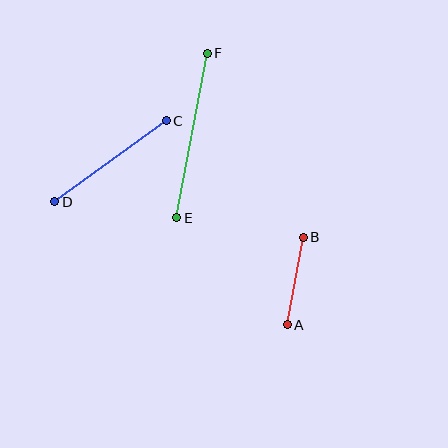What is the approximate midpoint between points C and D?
The midpoint is at approximately (111, 161) pixels.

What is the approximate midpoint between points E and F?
The midpoint is at approximately (192, 136) pixels.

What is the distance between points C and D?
The distance is approximately 138 pixels.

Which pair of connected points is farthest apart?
Points E and F are farthest apart.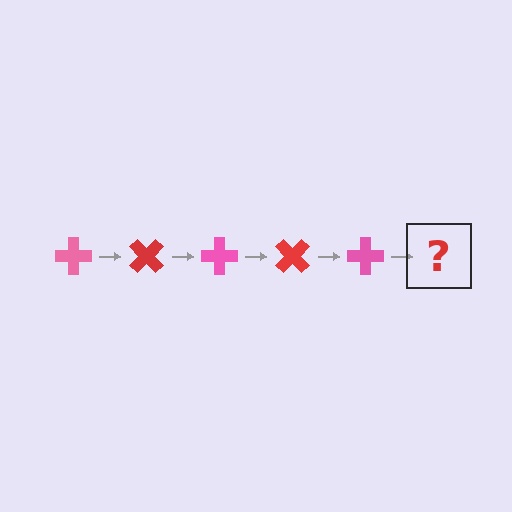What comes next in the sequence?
The next element should be a red cross, rotated 225 degrees from the start.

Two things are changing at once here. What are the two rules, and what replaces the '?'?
The two rules are that it rotates 45 degrees each step and the color cycles through pink and red. The '?' should be a red cross, rotated 225 degrees from the start.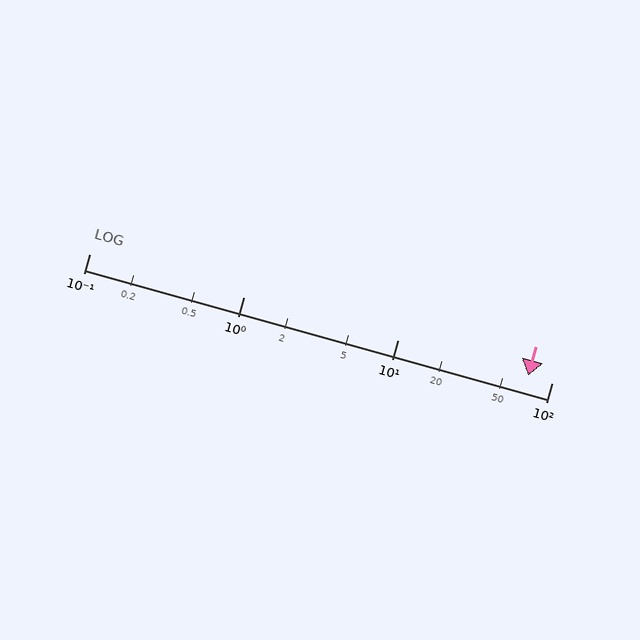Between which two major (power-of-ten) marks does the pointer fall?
The pointer is between 10 and 100.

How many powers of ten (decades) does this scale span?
The scale spans 3 decades, from 0.1 to 100.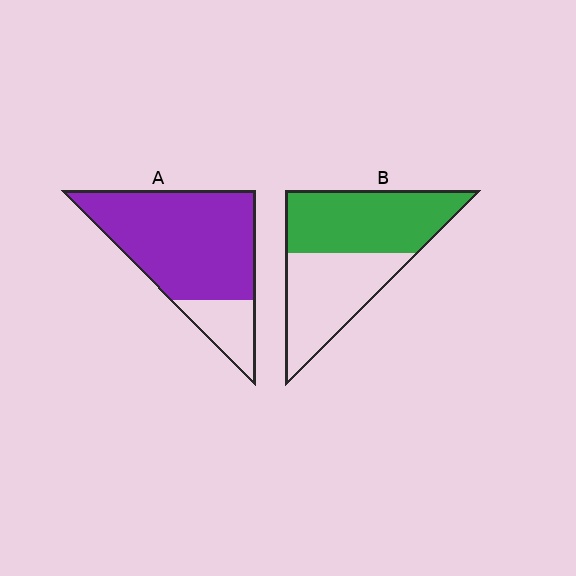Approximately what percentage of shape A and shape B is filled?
A is approximately 80% and B is approximately 55%.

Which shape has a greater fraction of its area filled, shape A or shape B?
Shape A.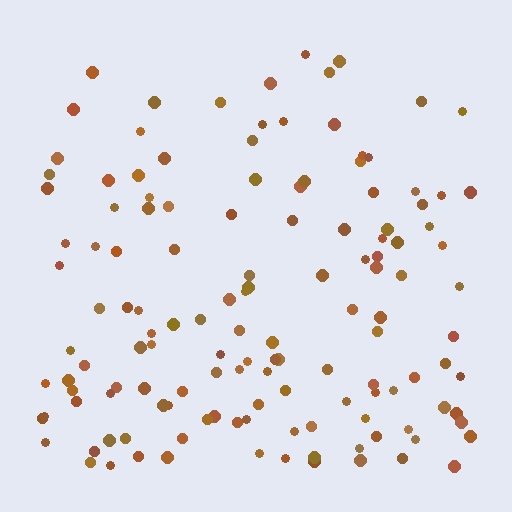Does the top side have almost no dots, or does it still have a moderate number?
Still a moderate number, just noticeably fewer than the bottom.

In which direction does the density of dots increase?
From top to bottom, with the bottom side densest.